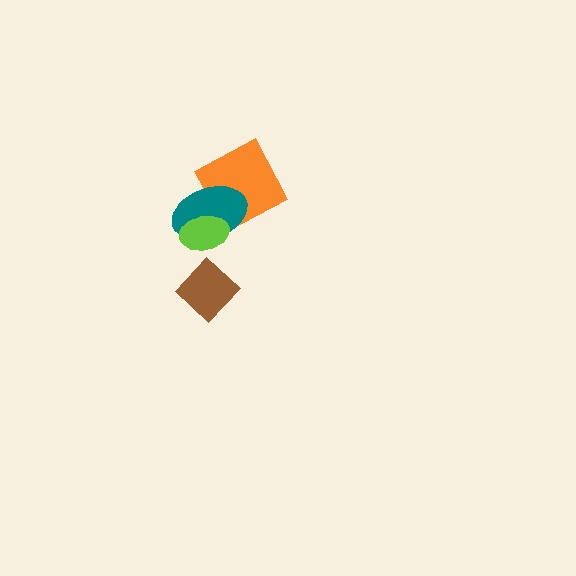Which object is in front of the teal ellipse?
The lime ellipse is in front of the teal ellipse.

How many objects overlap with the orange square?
1 object overlaps with the orange square.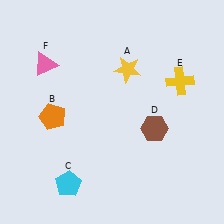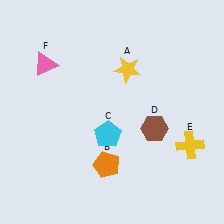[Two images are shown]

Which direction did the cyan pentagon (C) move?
The cyan pentagon (C) moved up.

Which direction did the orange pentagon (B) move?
The orange pentagon (B) moved right.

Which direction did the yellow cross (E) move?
The yellow cross (E) moved down.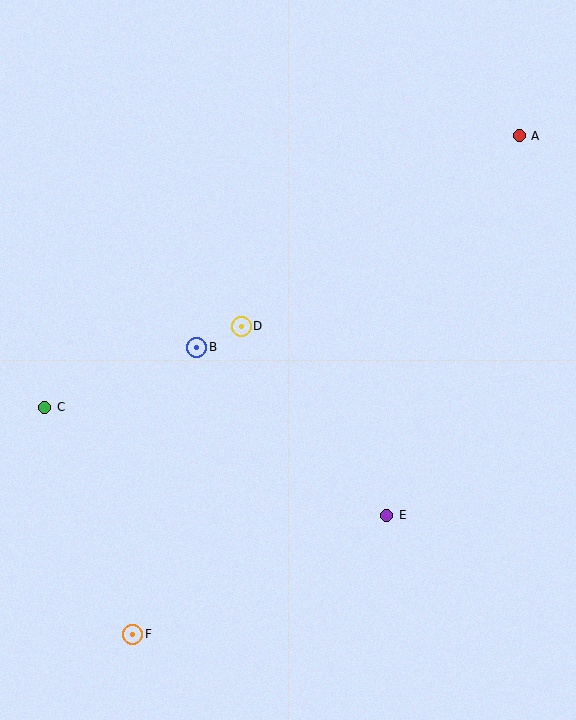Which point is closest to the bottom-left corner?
Point F is closest to the bottom-left corner.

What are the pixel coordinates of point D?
Point D is at (241, 326).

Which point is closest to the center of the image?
Point D at (241, 326) is closest to the center.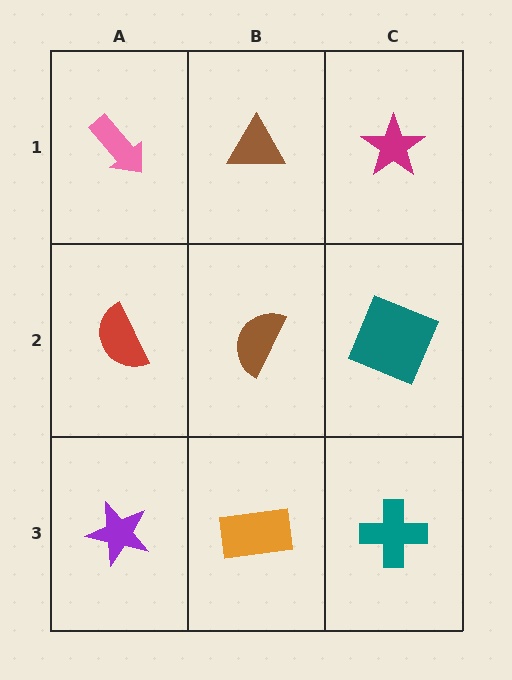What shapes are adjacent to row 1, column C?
A teal square (row 2, column C), a brown triangle (row 1, column B).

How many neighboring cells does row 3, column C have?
2.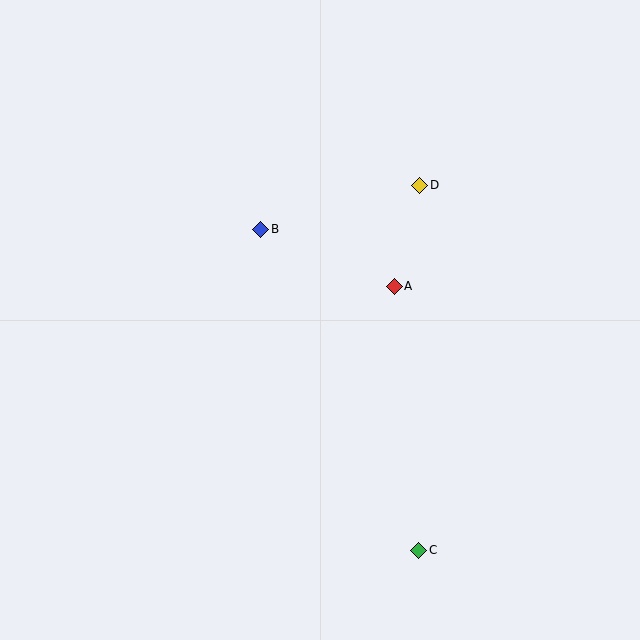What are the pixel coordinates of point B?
Point B is at (261, 229).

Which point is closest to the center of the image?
Point A at (394, 286) is closest to the center.